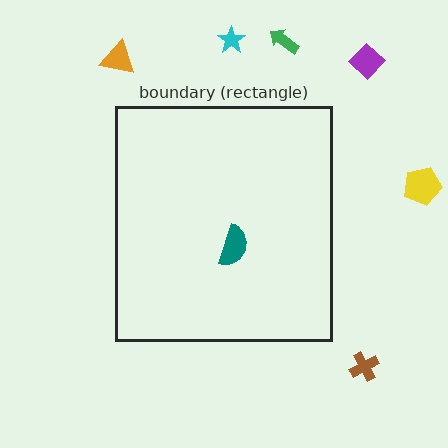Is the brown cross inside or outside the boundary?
Outside.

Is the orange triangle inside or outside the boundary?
Outside.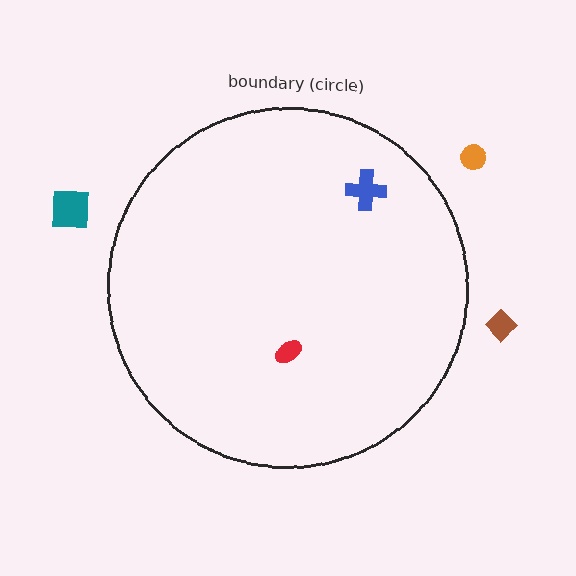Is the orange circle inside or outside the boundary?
Outside.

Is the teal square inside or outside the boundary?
Outside.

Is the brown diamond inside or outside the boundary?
Outside.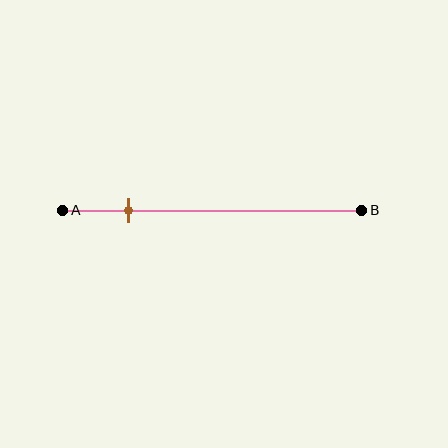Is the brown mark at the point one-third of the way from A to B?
No, the mark is at about 20% from A, not at the 33% one-third point.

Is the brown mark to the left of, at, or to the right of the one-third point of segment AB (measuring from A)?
The brown mark is to the left of the one-third point of segment AB.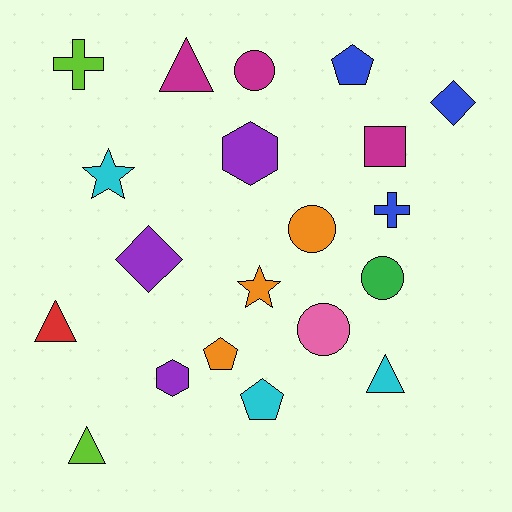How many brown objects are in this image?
There are no brown objects.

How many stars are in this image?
There are 2 stars.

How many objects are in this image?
There are 20 objects.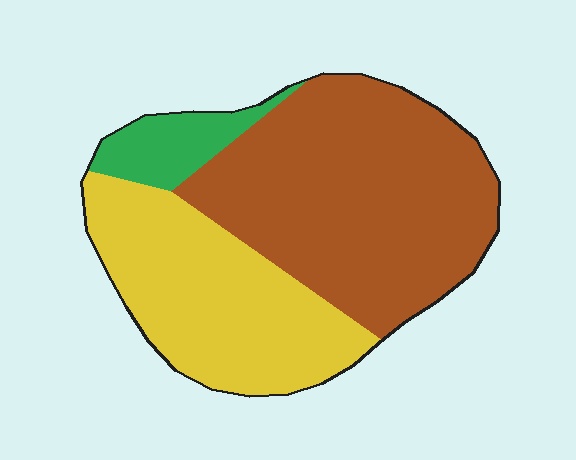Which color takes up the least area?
Green, at roughly 10%.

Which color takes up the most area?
Brown, at roughly 55%.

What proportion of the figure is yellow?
Yellow takes up about three eighths (3/8) of the figure.